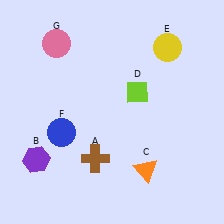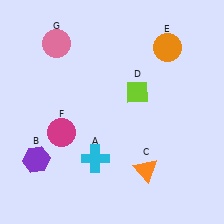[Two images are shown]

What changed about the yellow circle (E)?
In Image 1, E is yellow. In Image 2, it changed to orange.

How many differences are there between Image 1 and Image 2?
There are 3 differences between the two images.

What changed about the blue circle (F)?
In Image 1, F is blue. In Image 2, it changed to magenta.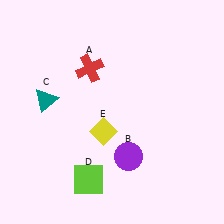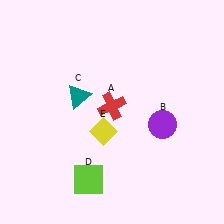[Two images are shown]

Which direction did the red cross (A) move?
The red cross (A) moved down.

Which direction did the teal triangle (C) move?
The teal triangle (C) moved right.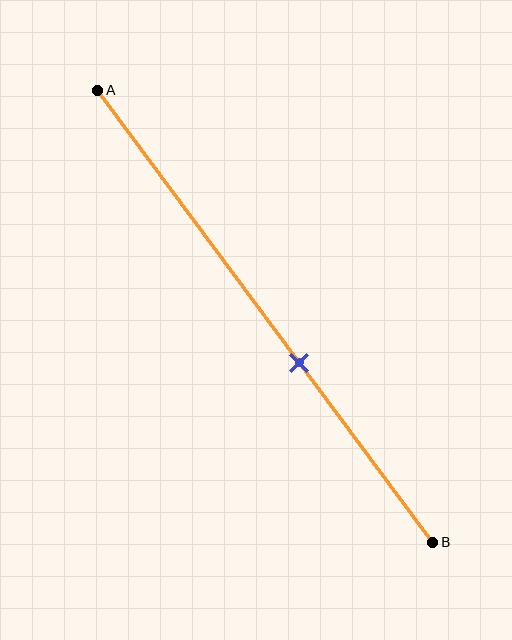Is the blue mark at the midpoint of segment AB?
No, the mark is at about 60% from A, not at the 50% midpoint.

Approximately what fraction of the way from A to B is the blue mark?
The blue mark is approximately 60% of the way from A to B.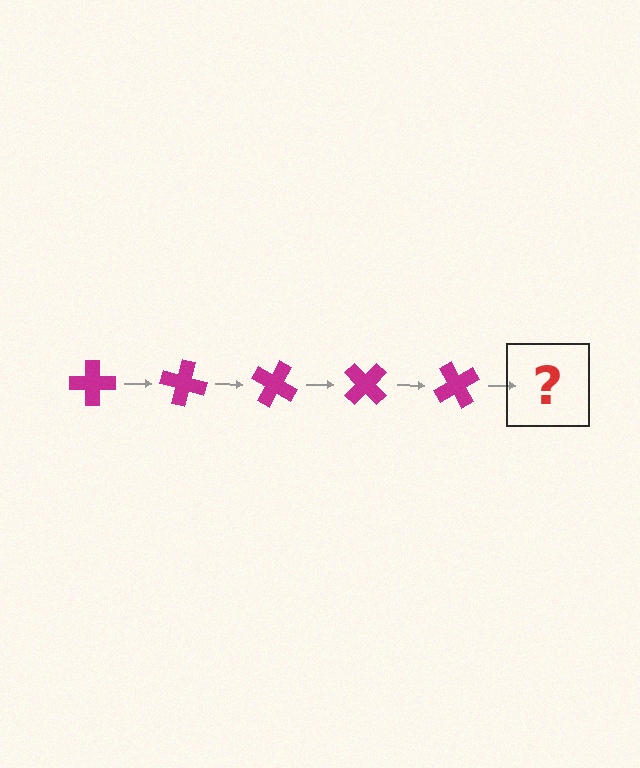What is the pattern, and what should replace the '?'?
The pattern is that the cross rotates 15 degrees each step. The '?' should be a magenta cross rotated 75 degrees.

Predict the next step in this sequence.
The next step is a magenta cross rotated 75 degrees.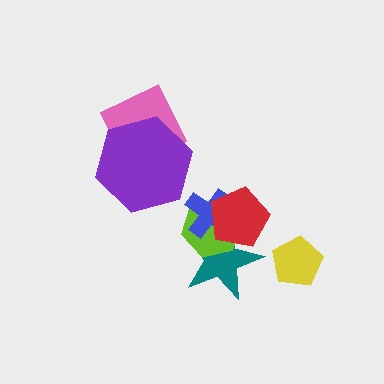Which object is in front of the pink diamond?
The purple hexagon is in front of the pink diamond.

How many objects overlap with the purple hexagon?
1 object overlaps with the purple hexagon.